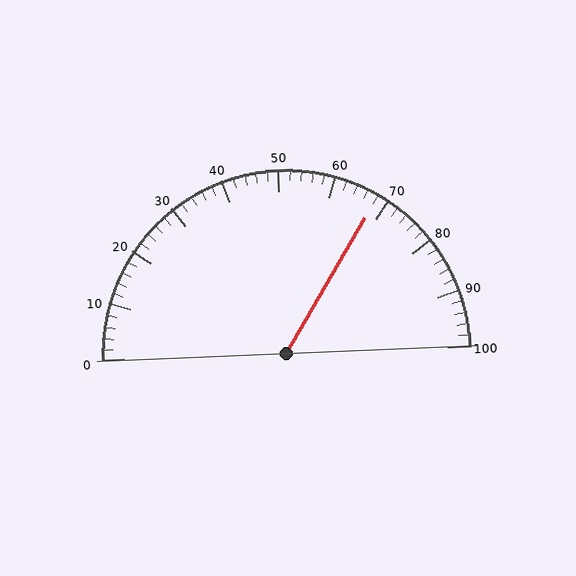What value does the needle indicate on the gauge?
The needle indicates approximately 68.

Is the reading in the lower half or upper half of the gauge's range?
The reading is in the upper half of the range (0 to 100).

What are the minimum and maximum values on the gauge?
The gauge ranges from 0 to 100.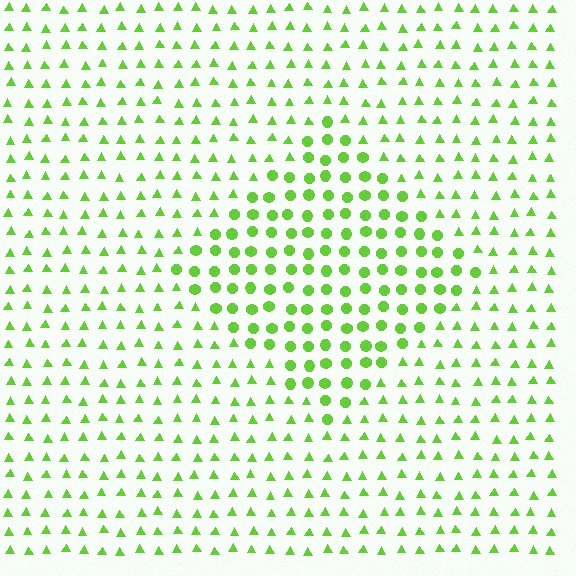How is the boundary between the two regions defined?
The boundary is defined by a change in element shape: circles inside vs. triangles outside. All elements share the same color and spacing.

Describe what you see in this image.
The image is filled with small lime elements arranged in a uniform grid. A diamond-shaped region contains circles, while the surrounding area contains triangles. The boundary is defined purely by the change in element shape.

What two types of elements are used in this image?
The image uses circles inside the diamond region and triangles outside it.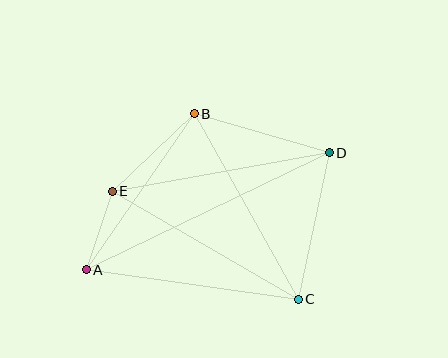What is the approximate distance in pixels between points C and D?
The distance between C and D is approximately 150 pixels.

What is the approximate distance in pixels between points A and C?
The distance between A and C is approximately 215 pixels.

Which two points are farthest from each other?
Points A and D are farthest from each other.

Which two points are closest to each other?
Points A and E are closest to each other.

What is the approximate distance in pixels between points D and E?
The distance between D and E is approximately 220 pixels.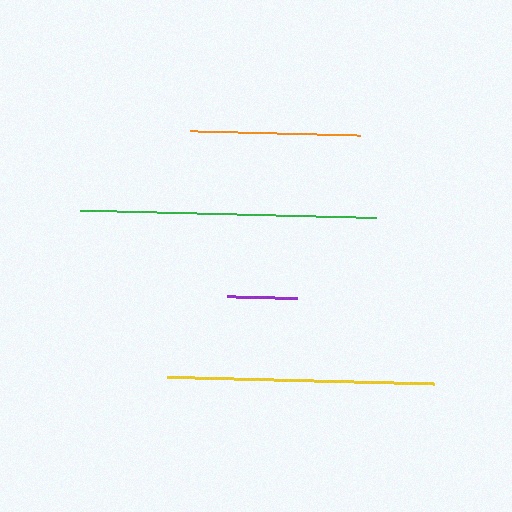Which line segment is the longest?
The green line is the longest at approximately 297 pixels.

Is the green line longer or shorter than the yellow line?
The green line is longer than the yellow line.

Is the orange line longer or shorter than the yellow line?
The yellow line is longer than the orange line.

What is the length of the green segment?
The green segment is approximately 297 pixels long.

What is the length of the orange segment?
The orange segment is approximately 169 pixels long.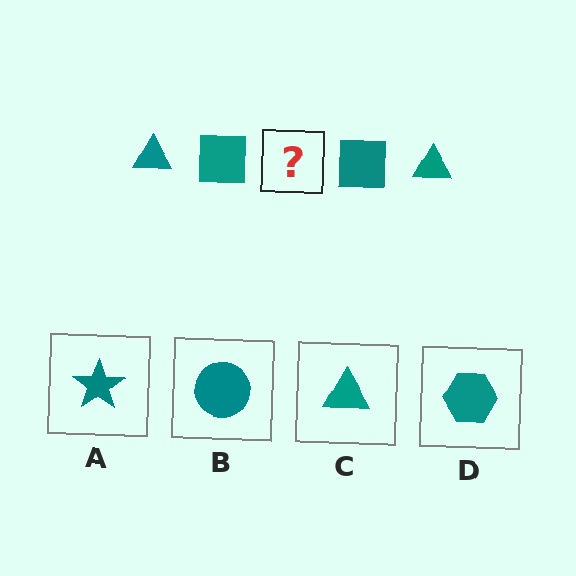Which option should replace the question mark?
Option C.